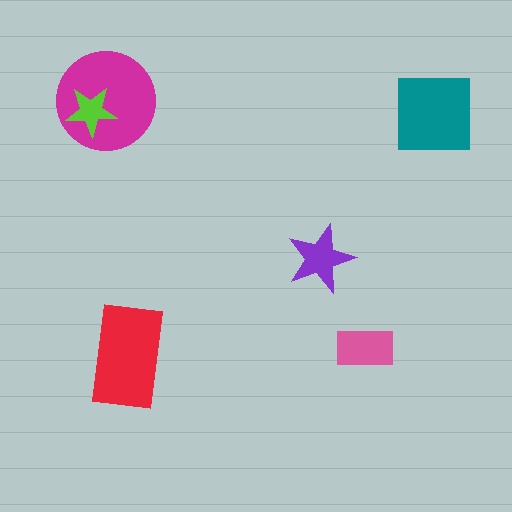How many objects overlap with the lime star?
1 object overlaps with the lime star.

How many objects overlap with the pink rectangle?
0 objects overlap with the pink rectangle.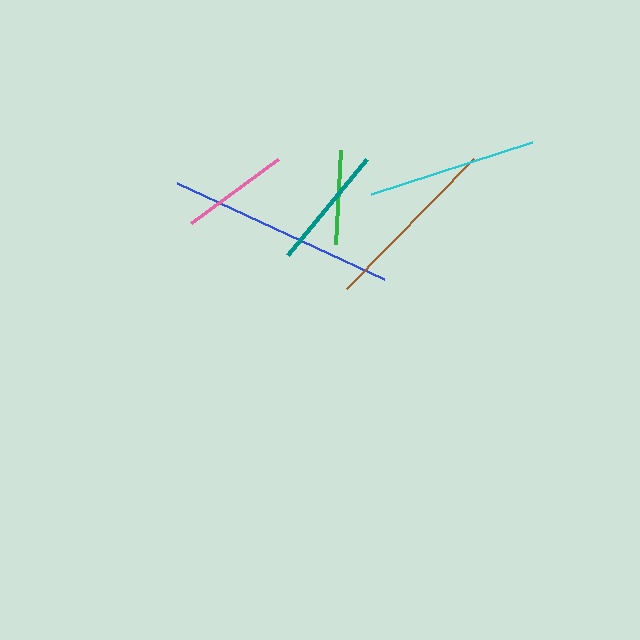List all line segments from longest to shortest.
From longest to shortest: blue, brown, cyan, teal, pink, green.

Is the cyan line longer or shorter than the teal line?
The cyan line is longer than the teal line.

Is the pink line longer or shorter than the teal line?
The teal line is longer than the pink line.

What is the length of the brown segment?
The brown segment is approximately 182 pixels long.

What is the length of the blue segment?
The blue segment is approximately 228 pixels long.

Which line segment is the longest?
The blue line is the longest at approximately 228 pixels.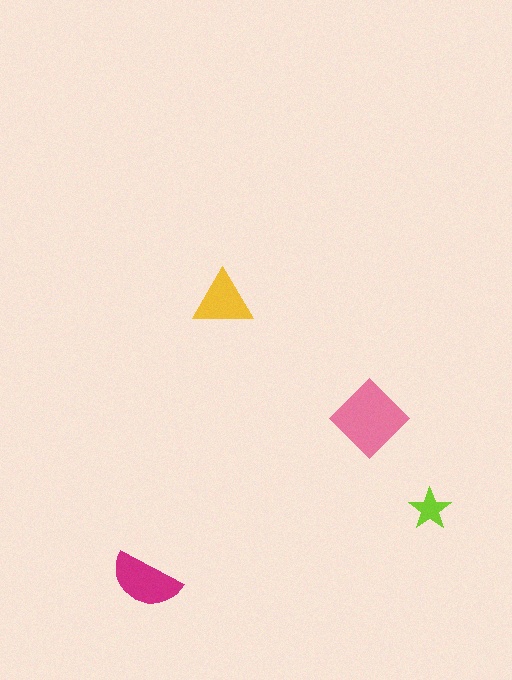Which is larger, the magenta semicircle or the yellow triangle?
The magenta semicircle.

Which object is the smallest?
The lime star.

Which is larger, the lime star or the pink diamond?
The pink diamond.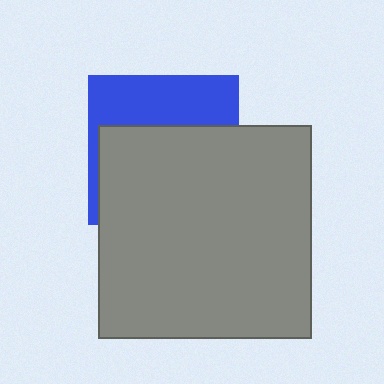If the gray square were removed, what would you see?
You would see the complete blue square.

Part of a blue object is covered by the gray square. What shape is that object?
It is a square.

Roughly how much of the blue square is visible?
A small part of it is visible (roughly 38%).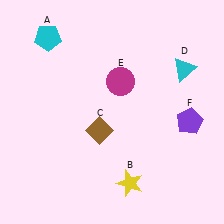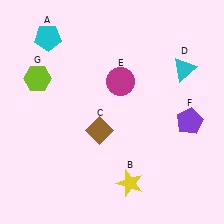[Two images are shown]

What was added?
A lime hexagon (G) was added in Image 2.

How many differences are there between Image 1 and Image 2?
There is 1 difference between the two images.